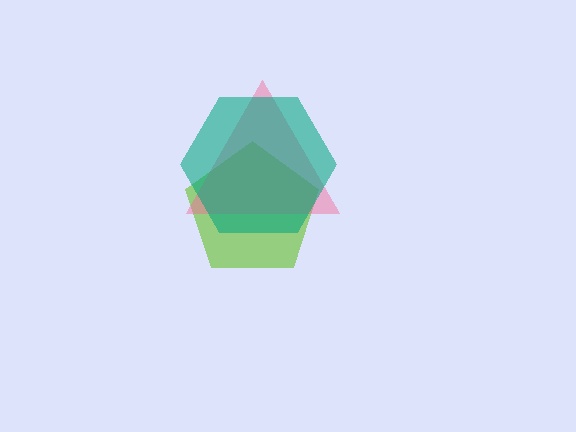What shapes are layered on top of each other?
The layered shapes are: a lime pentagon, a pink triangle, a teal hexagon.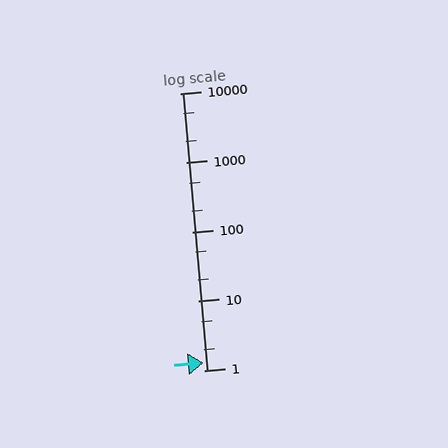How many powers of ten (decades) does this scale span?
The scale spans 4 decades, from 1 to 10000.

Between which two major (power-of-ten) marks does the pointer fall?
The pointer is between 1 and 10.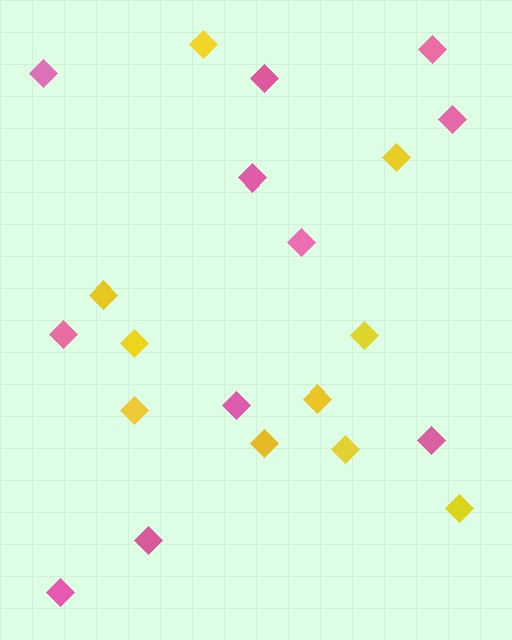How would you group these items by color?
There are 2 groups: one group of yellow diamonds (10) and one group of pink diamonds (11).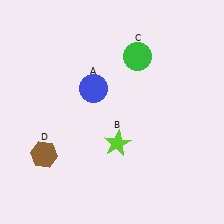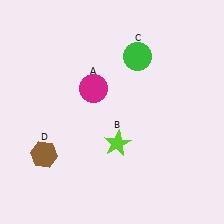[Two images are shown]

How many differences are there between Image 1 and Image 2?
There is 1 difference between the two images.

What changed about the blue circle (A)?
In Image 1, A is blue. In Image 2, it changed to magenta.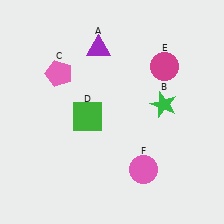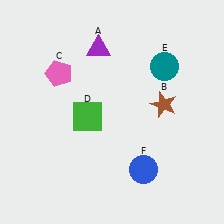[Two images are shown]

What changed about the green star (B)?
In Image 1, B is green. In Image 2, it changed to brown.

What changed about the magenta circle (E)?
In Image 1, E is magenta. In Image 2, it changed to teal.